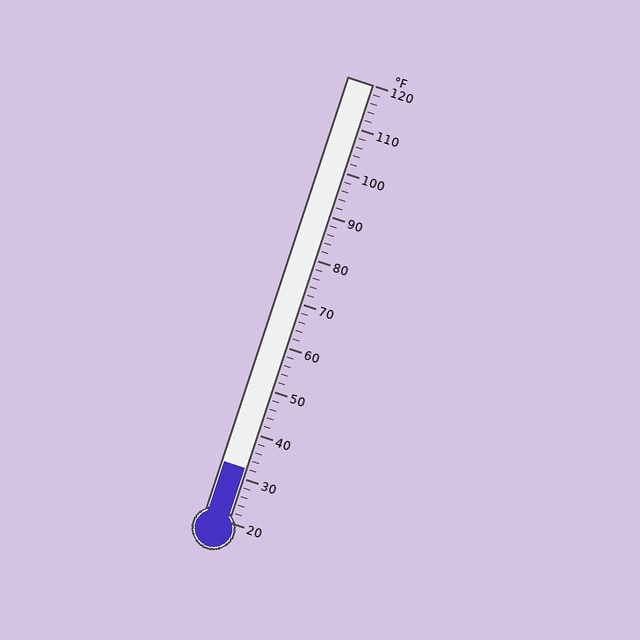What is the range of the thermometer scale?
The thermometer scale ranges from 20°F to 120°F.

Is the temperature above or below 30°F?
The temperature is above 30°F.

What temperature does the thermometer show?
The thermometer shows approximately 32°F.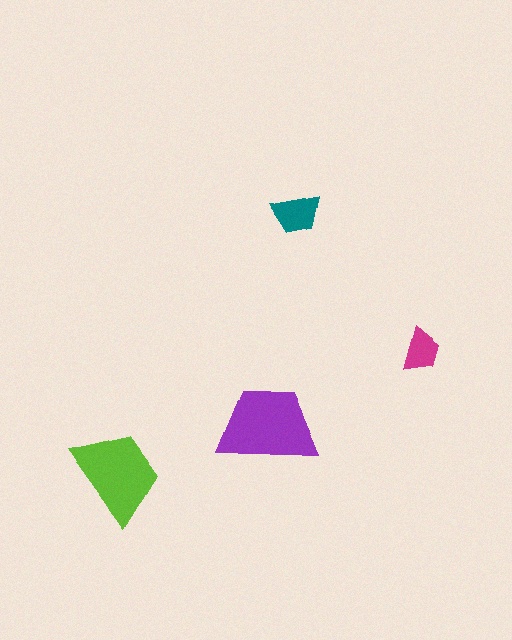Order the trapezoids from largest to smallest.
the purple one, the lime one, the teal one, the magenta one.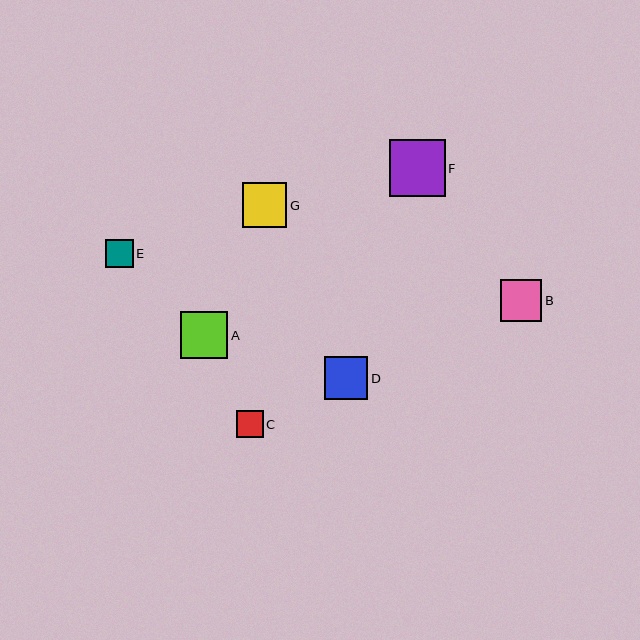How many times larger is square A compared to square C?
Square A is approximately 1.7 times the size of square C.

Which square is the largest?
Square F is the largest with a size of approximately 56 pixels.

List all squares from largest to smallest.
From largest to smallest: F, A, G, D, B, E, C.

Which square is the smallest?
Square C is the smallest with a size of approximately 27 pixels.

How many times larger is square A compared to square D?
Square A is approximately 1.1 times the size of square D.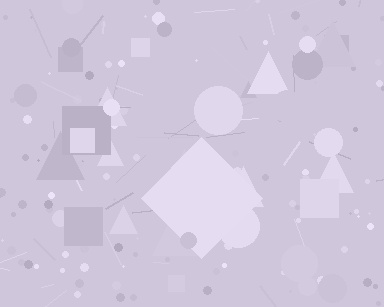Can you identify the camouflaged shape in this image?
The camouflaged shape is a diamond.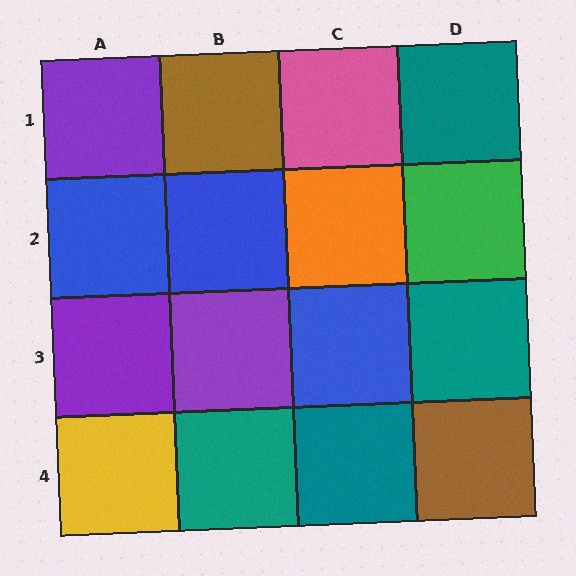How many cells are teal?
4 cells are teal.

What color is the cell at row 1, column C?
Pink.